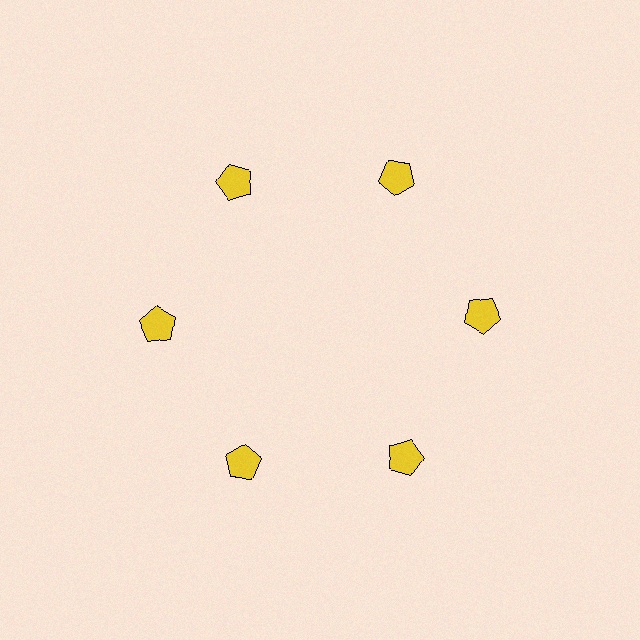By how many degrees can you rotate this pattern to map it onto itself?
The pattern maps onto itself every 60 degrees of rotation.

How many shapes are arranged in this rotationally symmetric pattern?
There are 6 shapes, arranged in 6 groups of 1.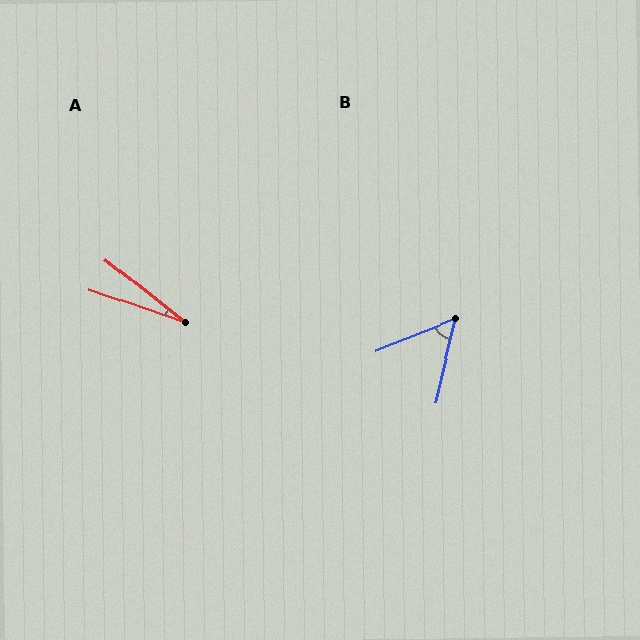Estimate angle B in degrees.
Approximately 55 degrees.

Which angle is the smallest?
A, at approximately 20 degrees.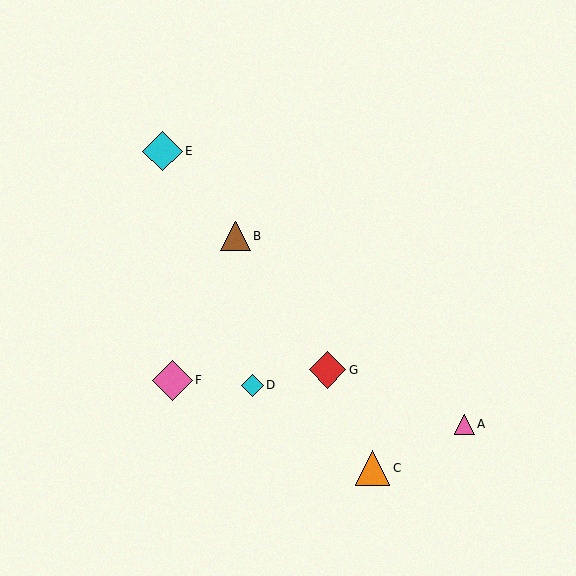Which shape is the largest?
The cyan diamond (labeled E) is the largest.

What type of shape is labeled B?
Shape B is a brown triangle.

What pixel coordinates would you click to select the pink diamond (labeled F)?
Click at (172, 380) to select the pink diamond F.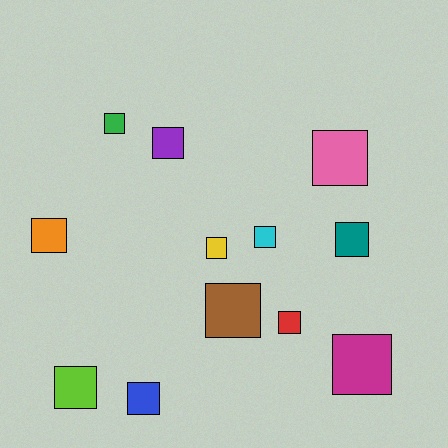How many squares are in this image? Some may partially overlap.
There are 12 squares.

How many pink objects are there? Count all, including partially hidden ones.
There is 1 pink object.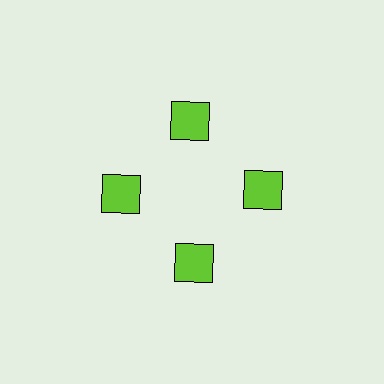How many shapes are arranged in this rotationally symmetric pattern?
There are 4 shapes, arranged in 4 groups of 1.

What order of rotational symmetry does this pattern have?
This pattern has 4-fold rotational symmetry.